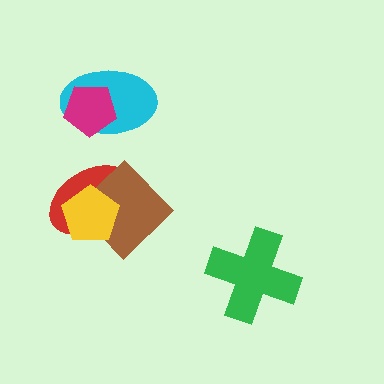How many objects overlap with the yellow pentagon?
2 objects overlap with the yellow pentagon.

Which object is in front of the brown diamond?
The yellow pentagon is in front of the brown diamond.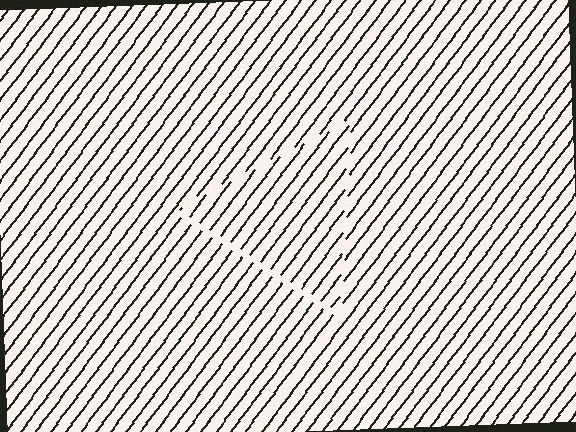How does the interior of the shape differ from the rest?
The interior of the shape contains the same grating, shifted by half a period — the contour is defined by the phase discontinuity where line-ends from the inner and outer gratings abut.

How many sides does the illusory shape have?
3 sides — the line-ends trace a triangle.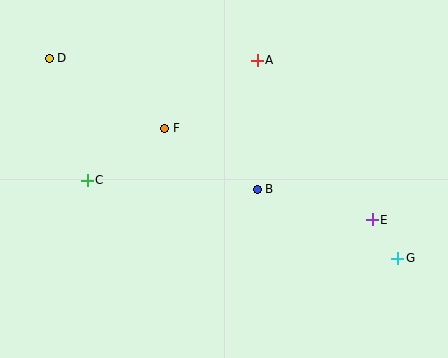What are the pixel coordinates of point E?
Point E is at (372, 220).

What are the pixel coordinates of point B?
Point B is at (257, 189).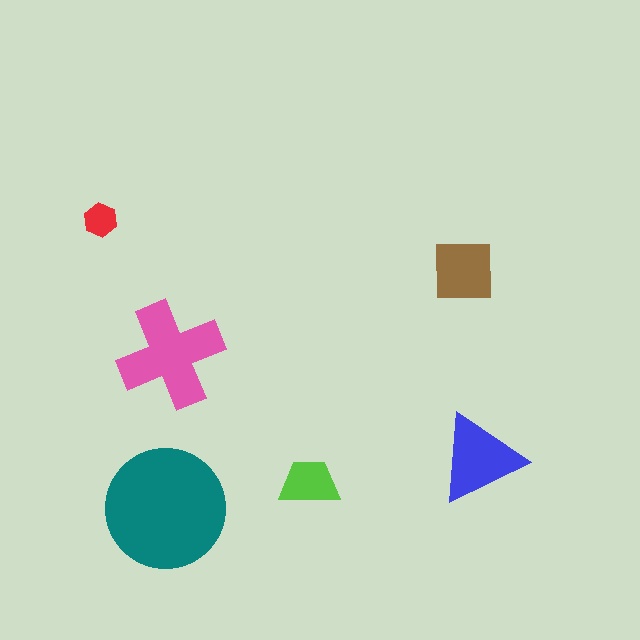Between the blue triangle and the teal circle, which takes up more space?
The teal circle.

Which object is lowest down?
The teal circle is bottommost.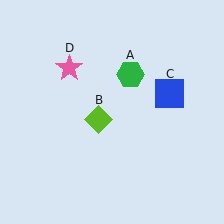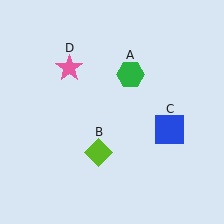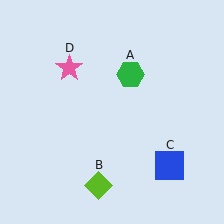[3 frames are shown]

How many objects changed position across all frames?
2 objects changed position: lime diamond (object B), blue square (object C).